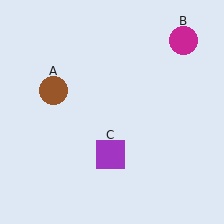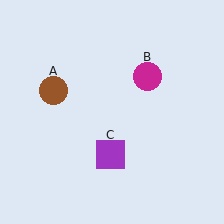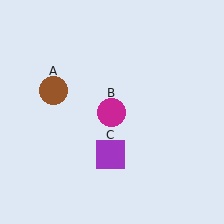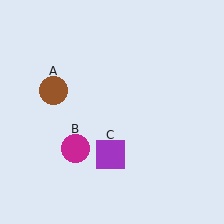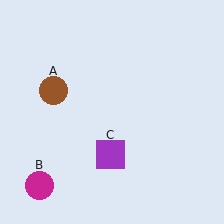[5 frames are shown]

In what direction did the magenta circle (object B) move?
The magenta circle (object B) moved down and to the left.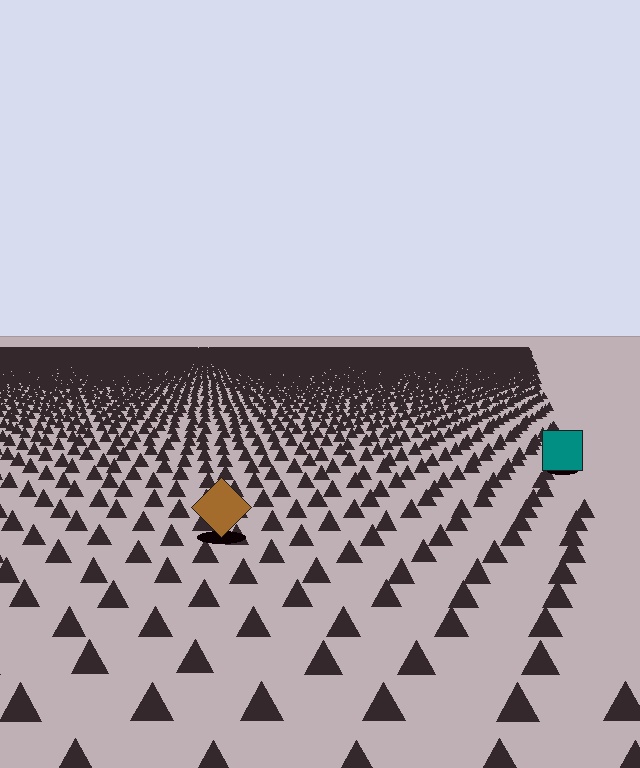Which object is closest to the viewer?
The brown diamond is closest. The texture marks near it are larger and more spread out.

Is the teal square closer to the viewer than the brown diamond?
No. The brown diamond is closer — you can tell from the texture gradient: the ground texture is coarser near it.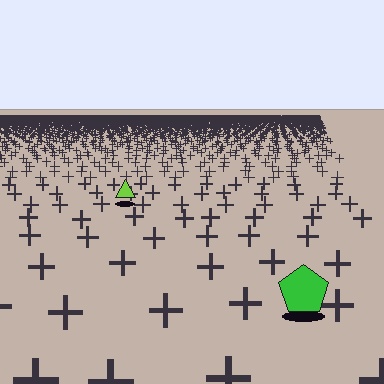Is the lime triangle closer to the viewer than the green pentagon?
No. The green pentagon is closer — you can tell from the texture gradient: the ground texture is coarser near it.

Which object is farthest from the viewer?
The lime triangle is farthest from the viewer. It appears smaller and the ground texture around it is denser.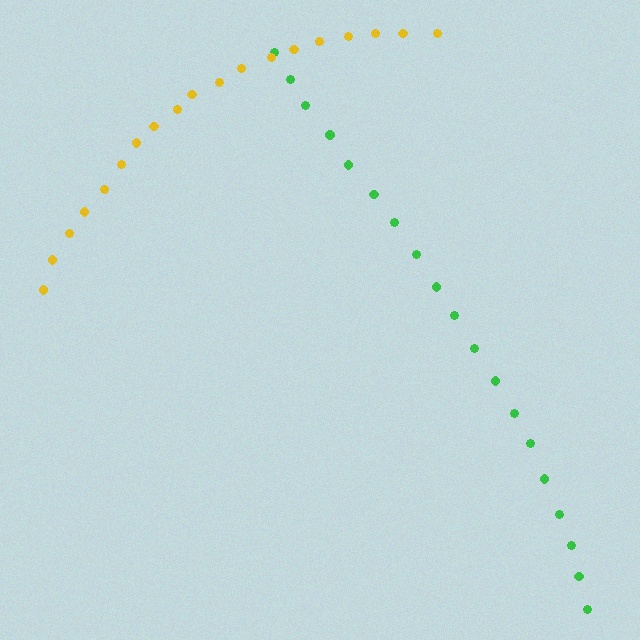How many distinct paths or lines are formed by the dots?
There are 2 distinct paths.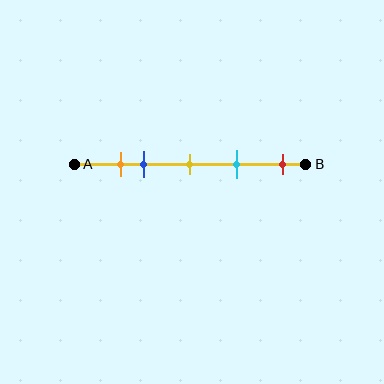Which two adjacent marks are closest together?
The orange and blue marks are the closest adjacent pair.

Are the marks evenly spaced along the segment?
No, the marks are not evenly spaced.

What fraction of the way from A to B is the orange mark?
The orange mark is approximately 20% (0.2) of the way from A to B.